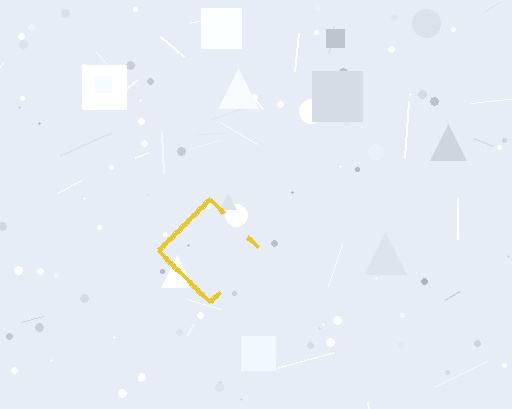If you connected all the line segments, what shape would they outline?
They would outline a diamond.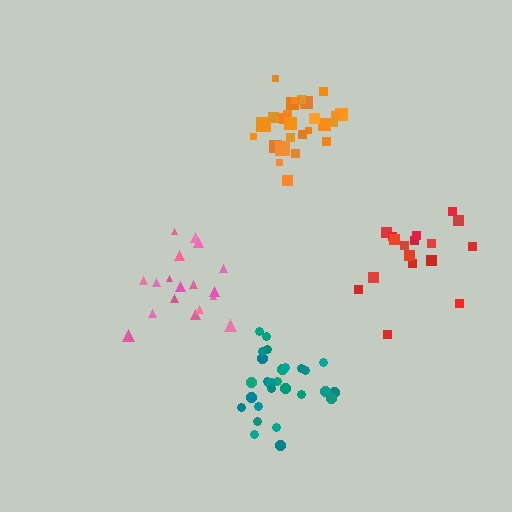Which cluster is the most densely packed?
Orange.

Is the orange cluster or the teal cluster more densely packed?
Orange.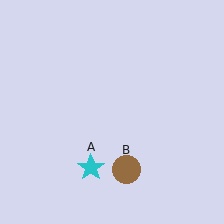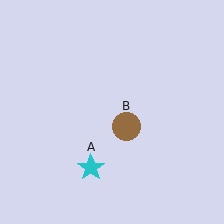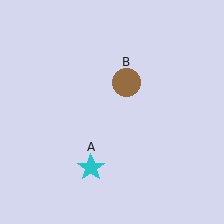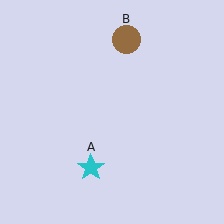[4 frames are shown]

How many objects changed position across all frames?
1 object changed position: brown circle (object B).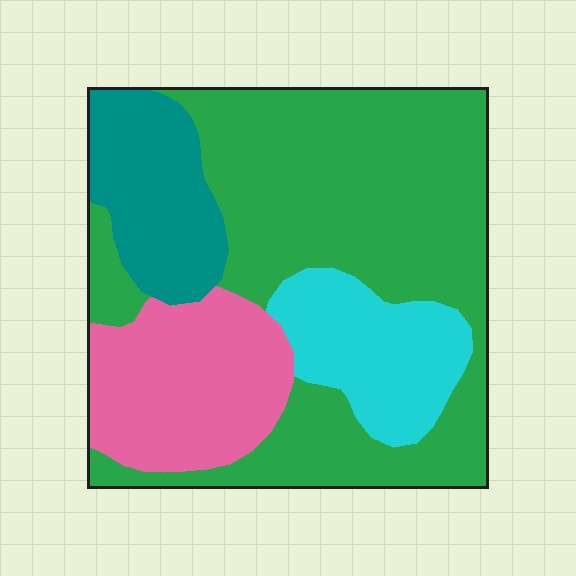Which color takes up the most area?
Green, at roughly 55%.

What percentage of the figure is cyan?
Cyan takes up about one eighth (1/8) of the figure.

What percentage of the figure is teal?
Teal covers 14% of the figure.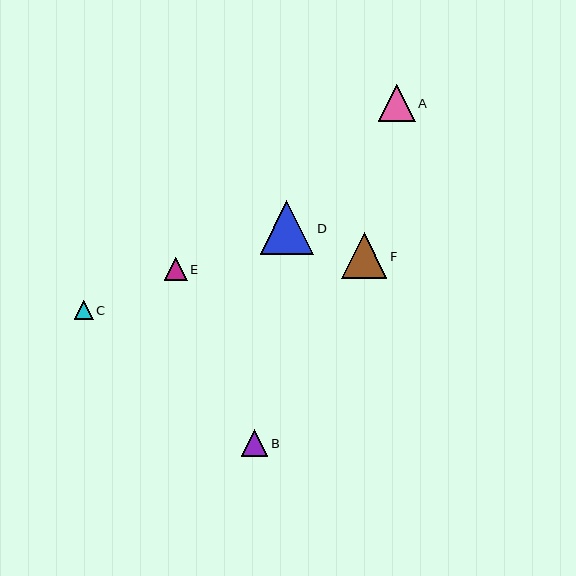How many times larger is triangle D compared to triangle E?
Triangle D is approximately 2.3 times the size of triangle E.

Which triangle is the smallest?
Triangle C is the smallest with a size of approximately 19 pixels.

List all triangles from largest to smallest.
From largest to smallest: D, F, A, B, E, C.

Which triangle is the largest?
Triangle D is the largest with a size of approximately 54 pixels.